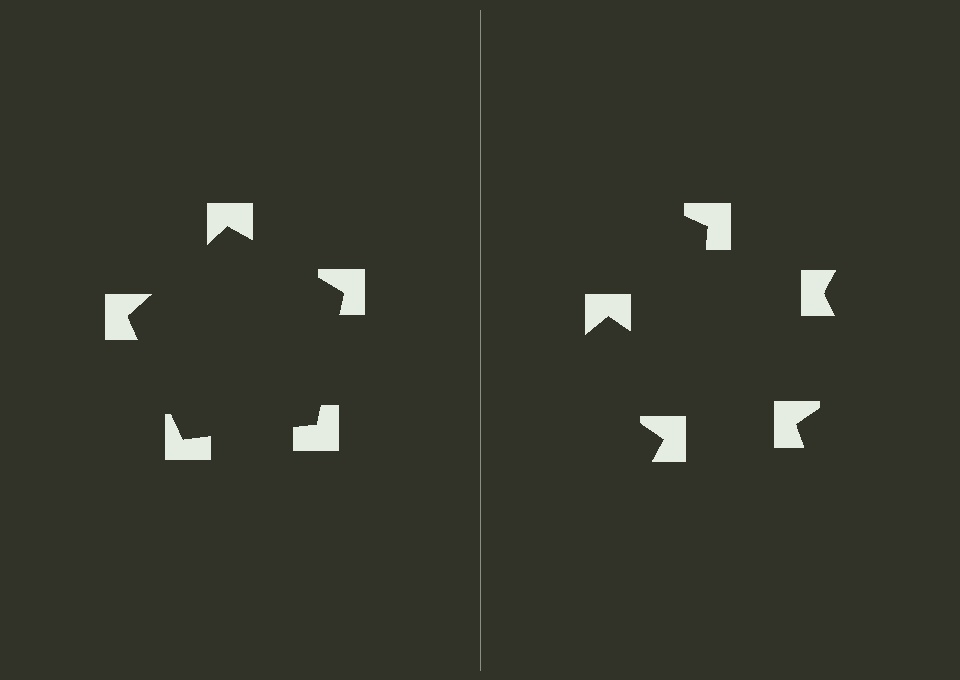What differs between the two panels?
The notched squares are positioned identically on both sides; only the wedge orientations differ. On the left they align to a pentagon; on the right they are misaligned.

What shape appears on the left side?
An illusory pentagon.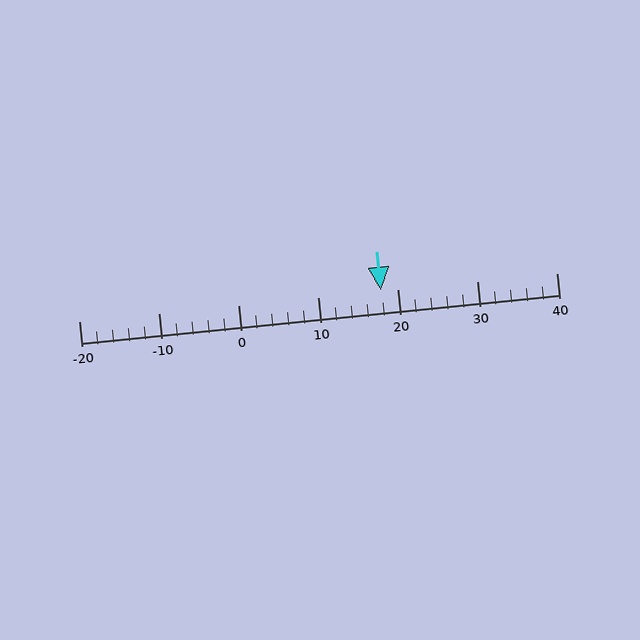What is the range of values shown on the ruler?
The ruler shows values from -20 to 40.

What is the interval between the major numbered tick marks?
The major tick marks are spaced 10 units apart.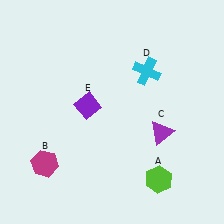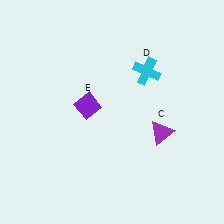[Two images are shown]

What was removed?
The magenta hexagon (B), the lime hexagon (A) were removed in Image 2.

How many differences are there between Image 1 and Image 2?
There are 2 differences between the two images.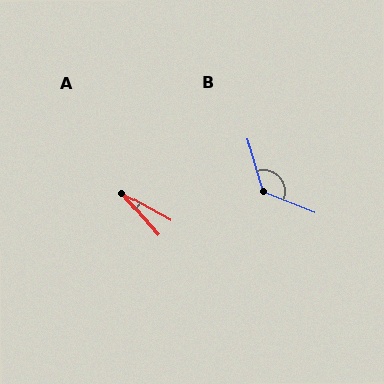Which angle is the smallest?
A, at approximately 19 degrees.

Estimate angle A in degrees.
Approximately 19 degrees.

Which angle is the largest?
B, at approximately 128 degrees.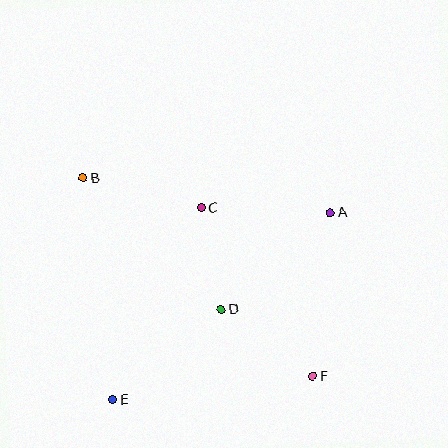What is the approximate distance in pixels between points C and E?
The distance between C and E is approximately 211 pixels.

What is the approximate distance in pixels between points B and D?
The distance between B and D is approximately 191 pixels.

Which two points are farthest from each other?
Points B and F are farthest from each other.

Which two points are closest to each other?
Points C and D are closest to each other.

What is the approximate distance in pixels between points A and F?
The distance between A and F is approximately 164 pixels.